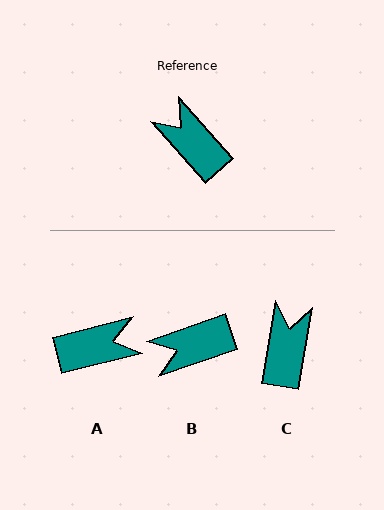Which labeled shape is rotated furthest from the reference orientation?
A, about 118 degrees away.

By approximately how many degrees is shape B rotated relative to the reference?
Approximately 67 degrees counter-clockwise.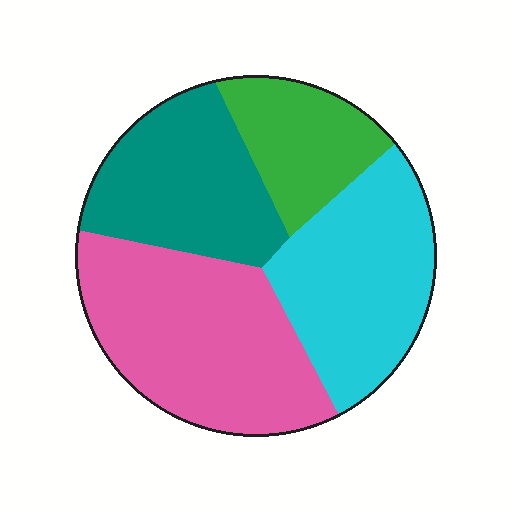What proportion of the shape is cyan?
Cyan covers around 25% of the shape.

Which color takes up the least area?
Green, at roughly 15%.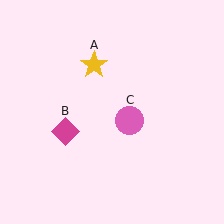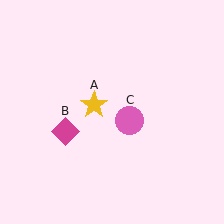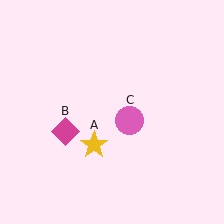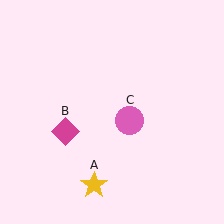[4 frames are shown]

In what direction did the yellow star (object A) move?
The yellow star (object A) moved down.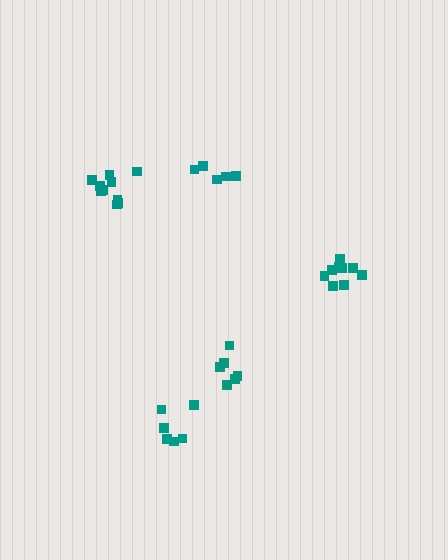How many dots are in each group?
Group 1: 7 dots, Group 2: 5 dots, Group 3: 10 dots, Group 4: 9 dots, Group 5: 6 dots (37 total).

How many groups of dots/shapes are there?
There are 5 groups.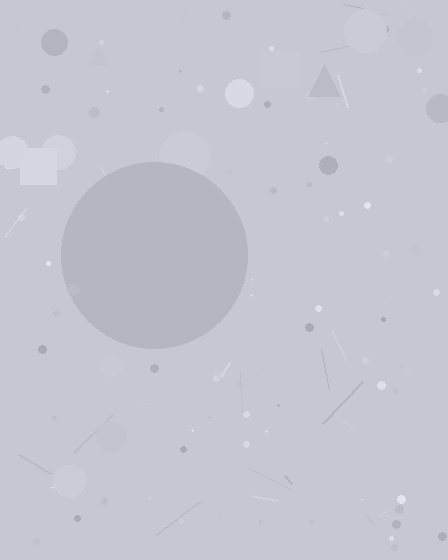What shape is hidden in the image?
A circle is hidden in the image.